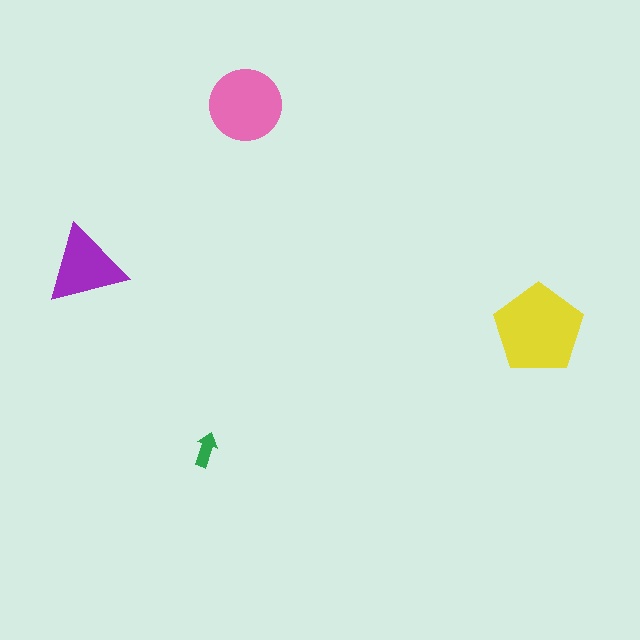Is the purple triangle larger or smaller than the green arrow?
Larger.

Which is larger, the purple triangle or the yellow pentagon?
The yellow pentagon.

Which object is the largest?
The yellow pentagon.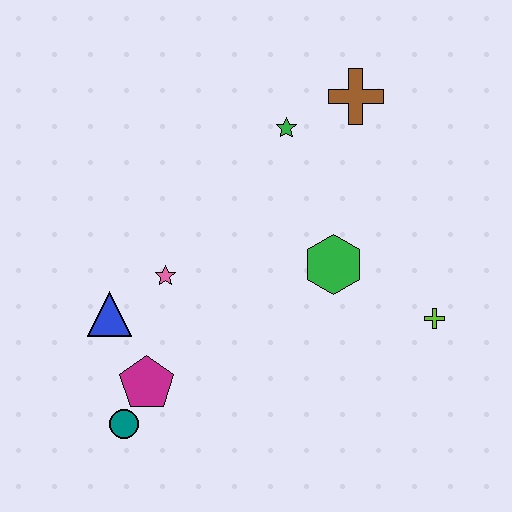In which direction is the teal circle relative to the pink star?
The teal circle is below the pink star.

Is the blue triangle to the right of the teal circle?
No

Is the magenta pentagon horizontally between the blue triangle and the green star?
Yes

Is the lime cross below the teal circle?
No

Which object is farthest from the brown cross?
The teal circle is farthest from the brown cross.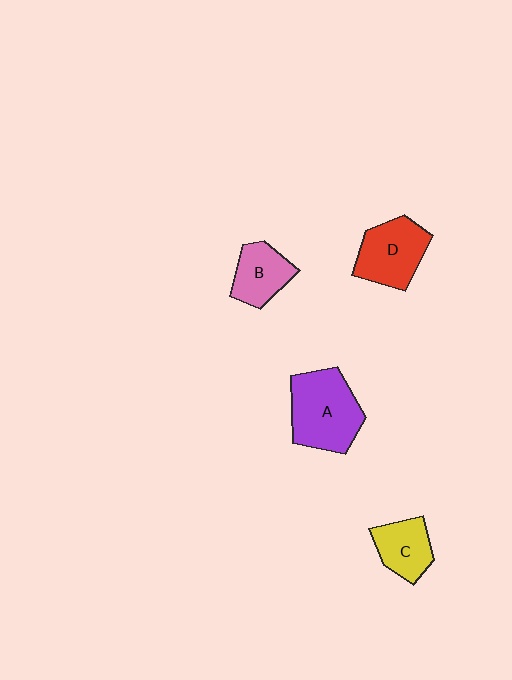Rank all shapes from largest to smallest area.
From largest to smallest: A (purple), D (red), B (pink), C (yellow).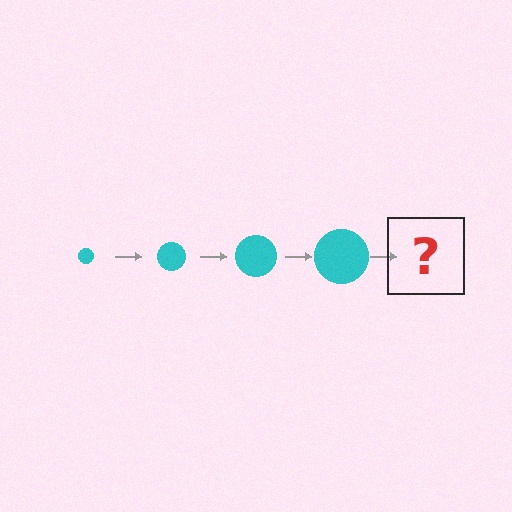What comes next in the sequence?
The next element should be a cyan circle, larger than the previous one.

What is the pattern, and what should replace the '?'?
The pattern is that the circle gets progressively larger each step. The '?' should be a cyan circle, larger than the previous one.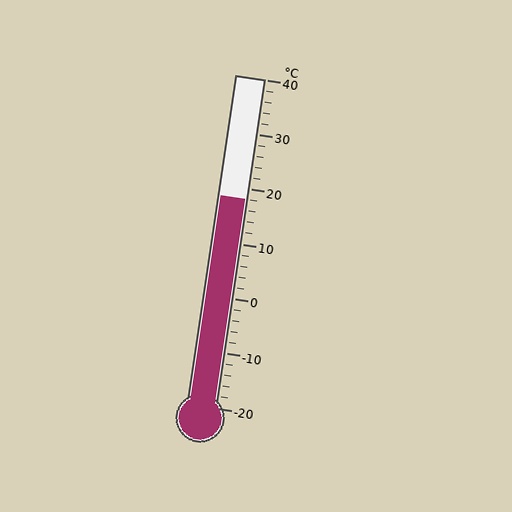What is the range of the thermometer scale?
The thermometer scale ranges from -20°C to 40°C.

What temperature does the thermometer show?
The thermometer shows approximately 18°C.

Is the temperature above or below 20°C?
The temperature is below 20°C.